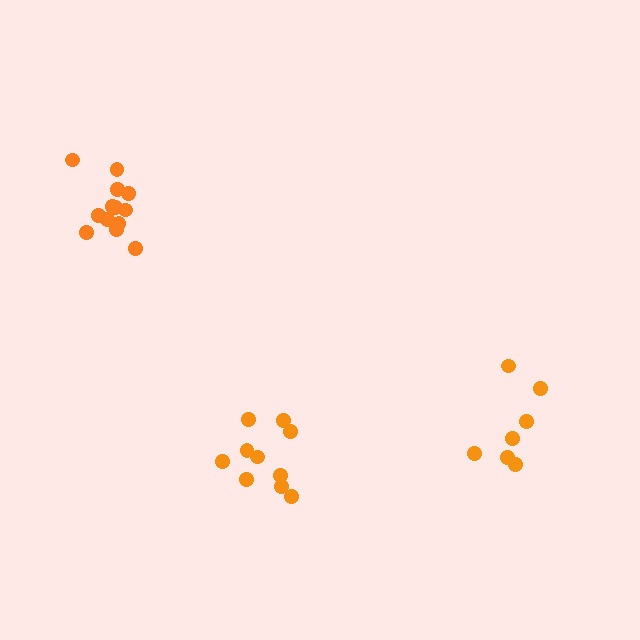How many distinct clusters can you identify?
There are 3 distinct clusters.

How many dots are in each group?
Group 1: 10 dots, Group 2: 7 dots, Group 3: 13 dots (30 total).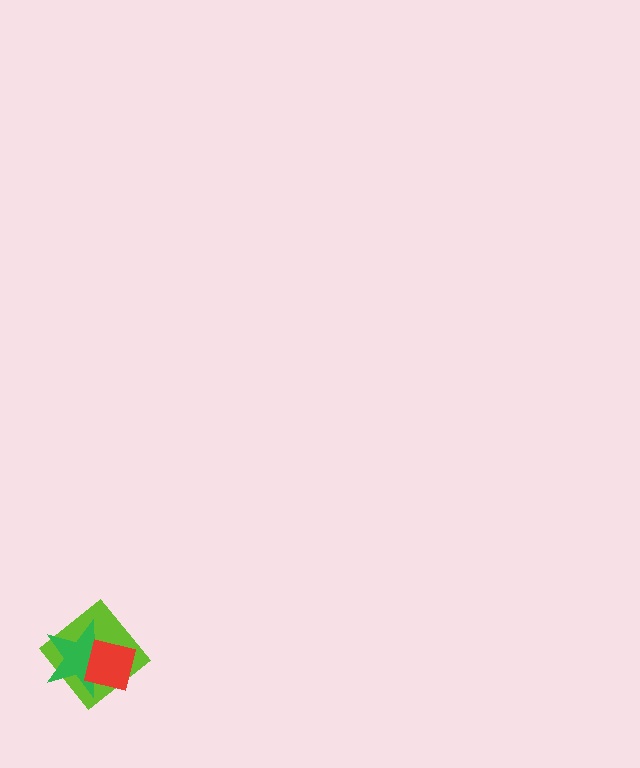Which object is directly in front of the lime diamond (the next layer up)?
The green star is directly in front of the lime diamond.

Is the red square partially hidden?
No, no other shape covers it.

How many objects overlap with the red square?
2 objects overlap with the red square.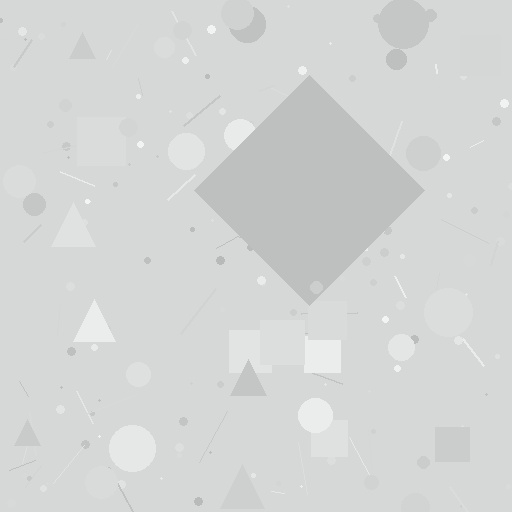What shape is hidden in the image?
A diamond is hidden in the image.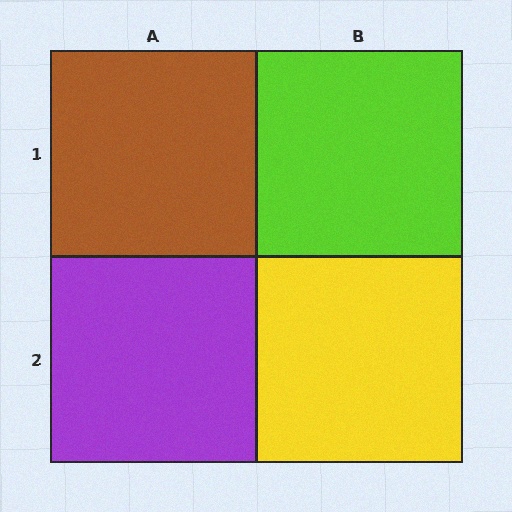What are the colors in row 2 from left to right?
Purple, yellow.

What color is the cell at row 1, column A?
Brown.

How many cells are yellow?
1 cell is yellow.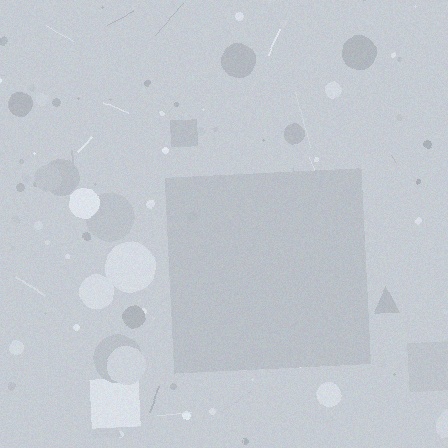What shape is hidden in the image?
A square is hidden in the image.